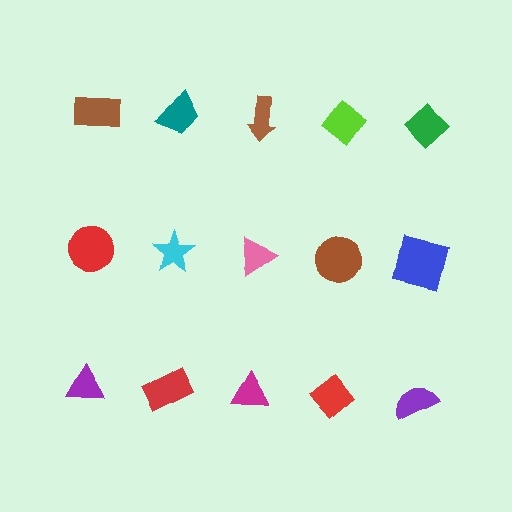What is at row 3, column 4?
A red diamond.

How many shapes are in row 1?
5 shapes.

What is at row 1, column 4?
A lime diamond.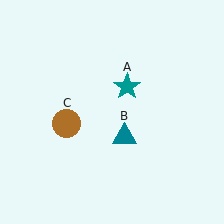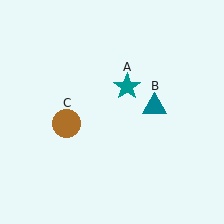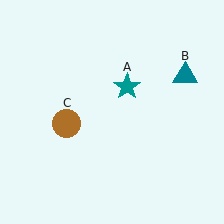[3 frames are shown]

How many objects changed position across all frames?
1 object changed position: teal triangle (object B).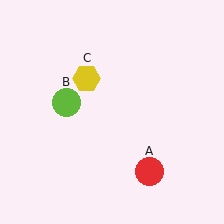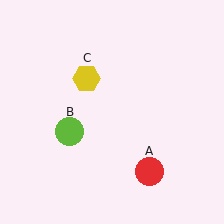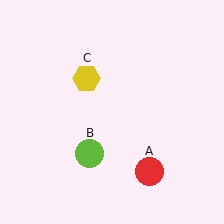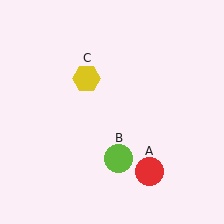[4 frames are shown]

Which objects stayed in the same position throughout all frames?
Red circle (object A) and yellow hexagon (object C) remained stationary.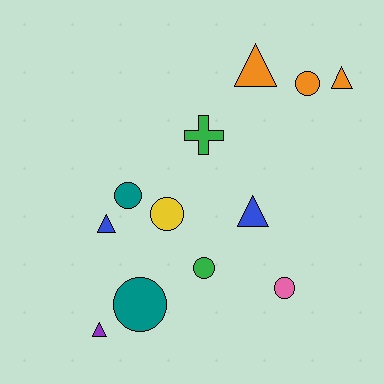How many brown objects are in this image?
There are no brown objects.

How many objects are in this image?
There are 12 objects.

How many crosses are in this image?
There is 1 cross.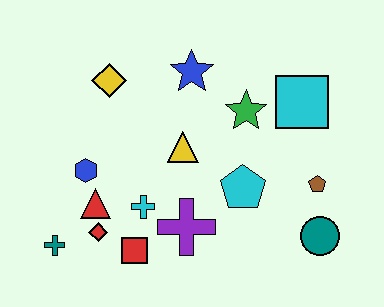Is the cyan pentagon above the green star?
No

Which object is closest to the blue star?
The green star is closest to the blue star.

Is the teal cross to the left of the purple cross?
Yes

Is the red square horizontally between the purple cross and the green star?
No